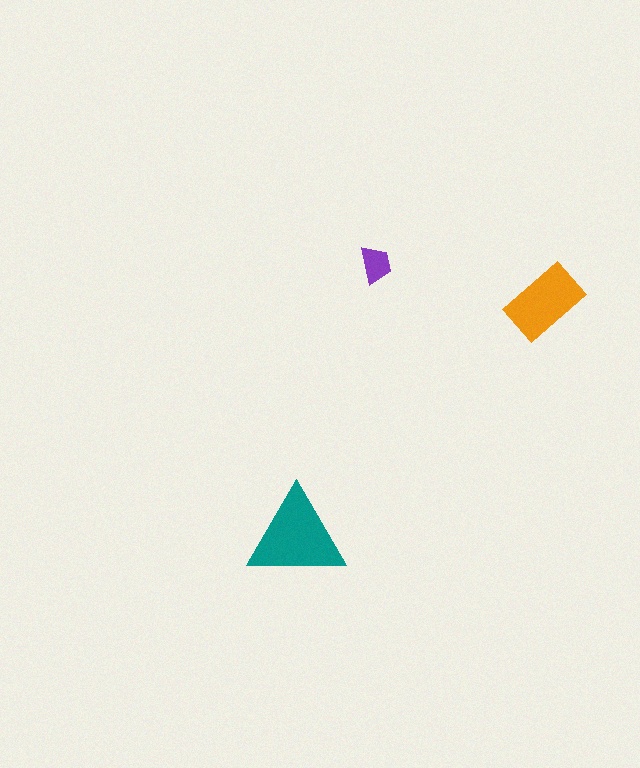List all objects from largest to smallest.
The teal triangle, the orange rectangle, the purple trapezoid.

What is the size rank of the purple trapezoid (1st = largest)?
3rd.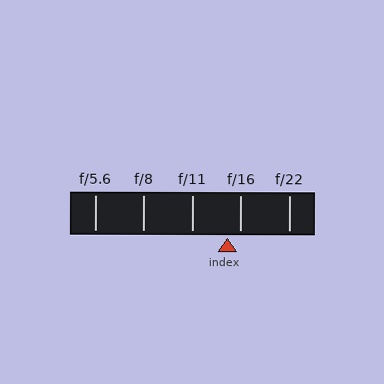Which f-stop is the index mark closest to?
The index mark is closest to f/16.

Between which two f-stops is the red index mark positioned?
The index mark is between f/11 and f/16.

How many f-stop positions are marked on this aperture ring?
There are 5 f-stop positions marked.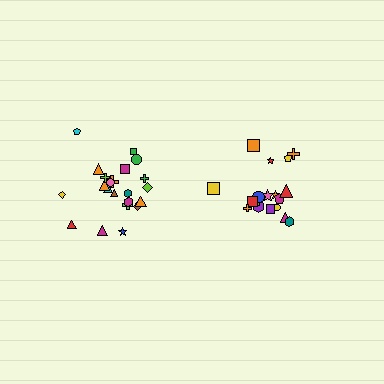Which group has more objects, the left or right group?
The left group.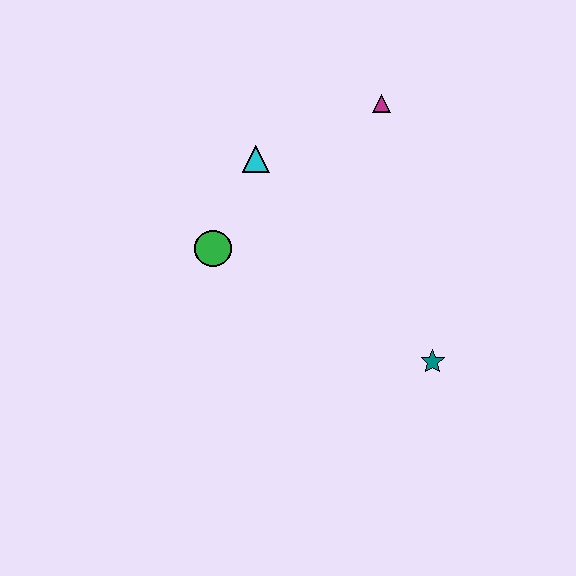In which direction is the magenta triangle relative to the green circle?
The magenta triangle is to the right of the green circle.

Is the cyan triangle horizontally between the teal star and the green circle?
Yes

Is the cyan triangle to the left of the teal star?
Yes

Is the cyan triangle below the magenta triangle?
Yes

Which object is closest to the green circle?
The cyan triangle is closest to the green circle.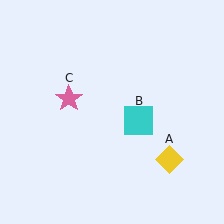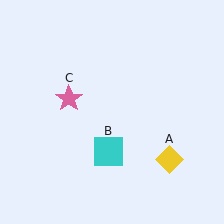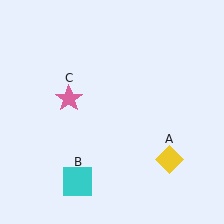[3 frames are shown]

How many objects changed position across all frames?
1 object changed position: cyan square (object B).